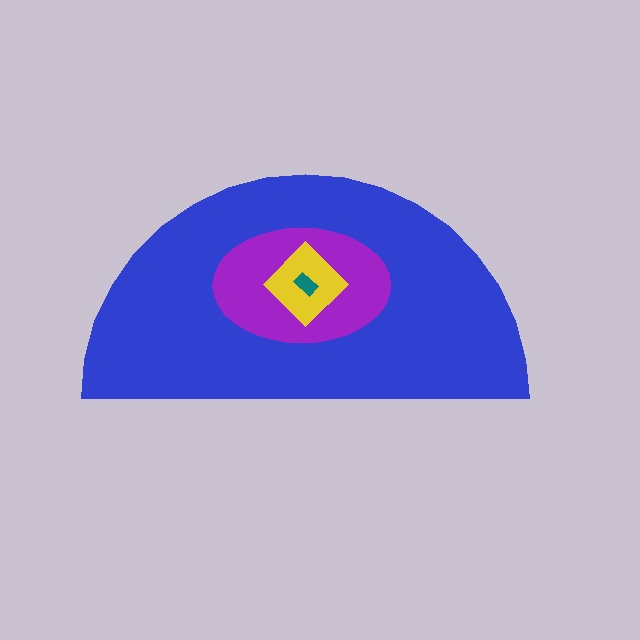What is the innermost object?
The teal rectangle.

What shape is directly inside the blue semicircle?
The purple ellipse.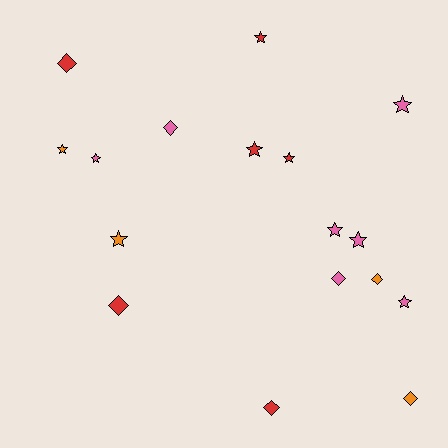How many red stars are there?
There are 3 red stars.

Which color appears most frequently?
Pink, with 7 objects.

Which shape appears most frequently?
Star, with 10 objects.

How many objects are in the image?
There are 17 objects.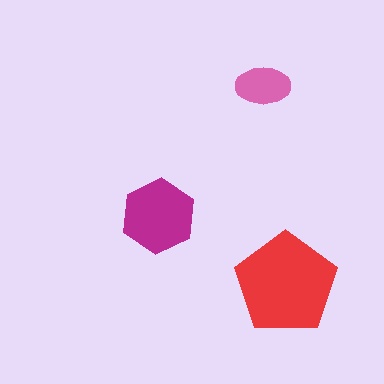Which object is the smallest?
The pink ellipse.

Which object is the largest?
The red pentagon.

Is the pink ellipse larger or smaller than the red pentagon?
Smaller.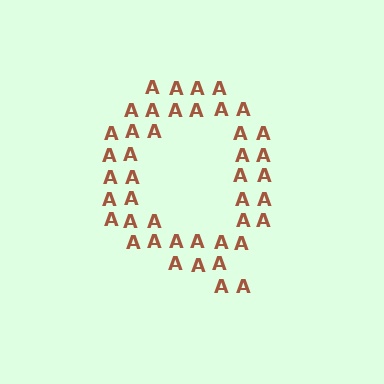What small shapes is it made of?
It is made of small letter A's.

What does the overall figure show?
The overall figure shows the letter Q.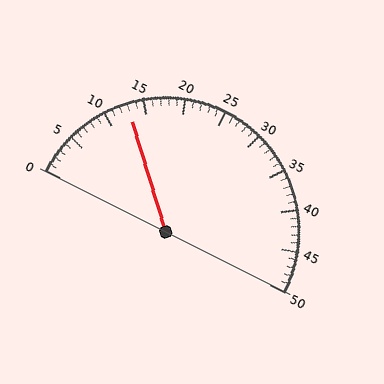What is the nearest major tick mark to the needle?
The nearest major tick mark is 15.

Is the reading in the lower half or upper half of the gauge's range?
The reading is in the lower half of the range (0 to 50).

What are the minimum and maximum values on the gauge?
The gauge ranges from 0 to 50.